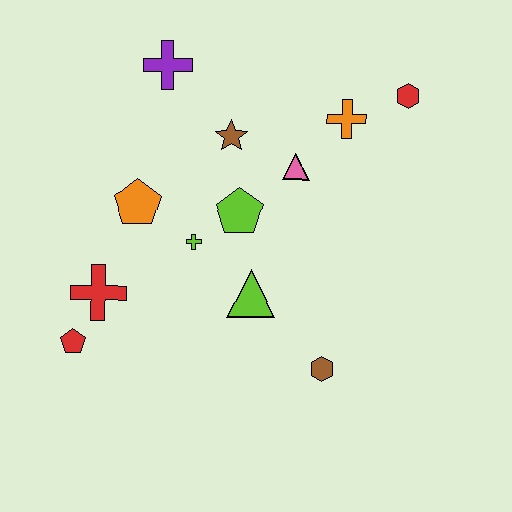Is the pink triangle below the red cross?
No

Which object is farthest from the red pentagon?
The red hexagon is farthest from the red pentagon.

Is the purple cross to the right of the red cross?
Yes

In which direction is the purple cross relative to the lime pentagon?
The purple cross is above the lime pentagon.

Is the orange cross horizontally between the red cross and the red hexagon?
Yes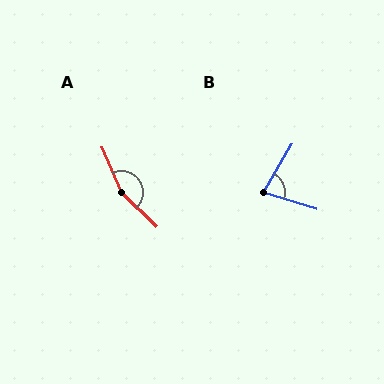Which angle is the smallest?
B, at approximately 77 degrees.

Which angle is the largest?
A, at approximately 158 degrees.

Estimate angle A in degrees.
Approximately 158 degrees.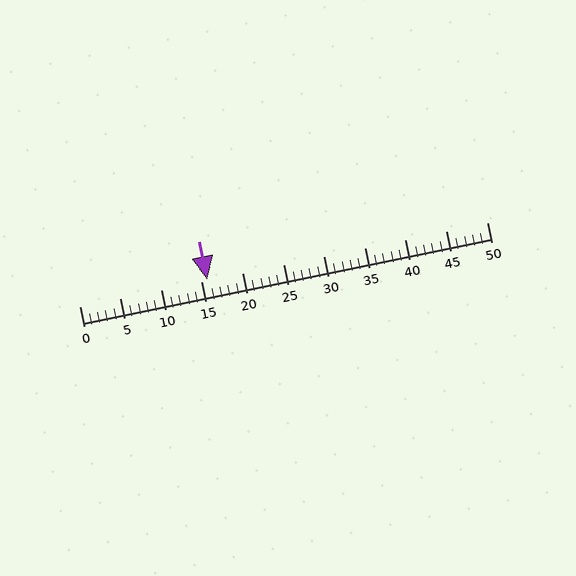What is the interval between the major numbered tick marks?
The major tick marks are spaced 5 units apart.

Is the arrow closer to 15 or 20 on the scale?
The arrow is closer to 15.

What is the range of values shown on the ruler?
The ruler shows values from 0 to 50.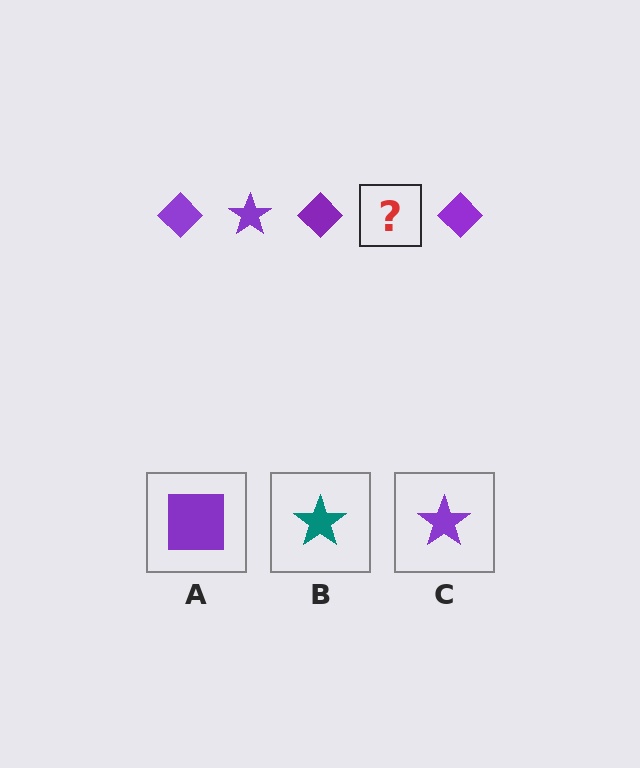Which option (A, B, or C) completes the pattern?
C.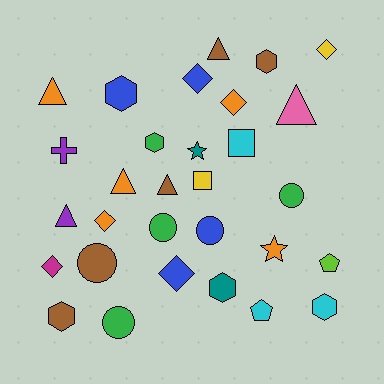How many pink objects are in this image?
There is 1 pink object.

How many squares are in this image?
There are 2 squares.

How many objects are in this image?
There are 30 objects.